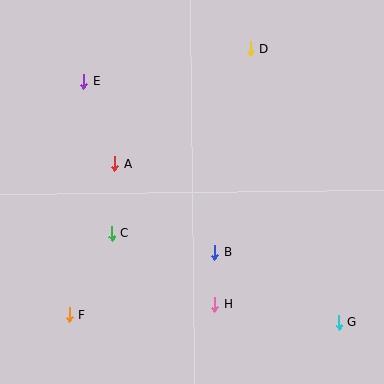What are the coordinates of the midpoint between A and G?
The midpoint between A and G is at (227, 243).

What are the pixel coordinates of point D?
Point D is at (251, 49).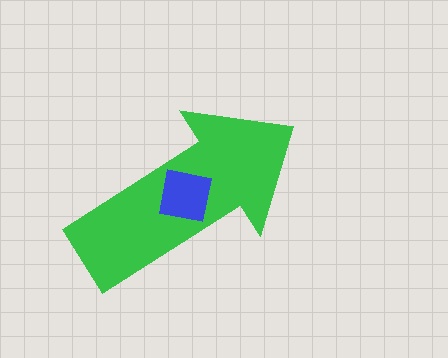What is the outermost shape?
The green arrow.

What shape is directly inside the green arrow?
The blue square.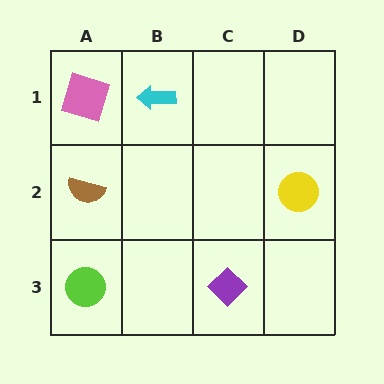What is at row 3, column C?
A purple diamond.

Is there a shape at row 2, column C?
No, that cell is empty.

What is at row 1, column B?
A cyan arrow.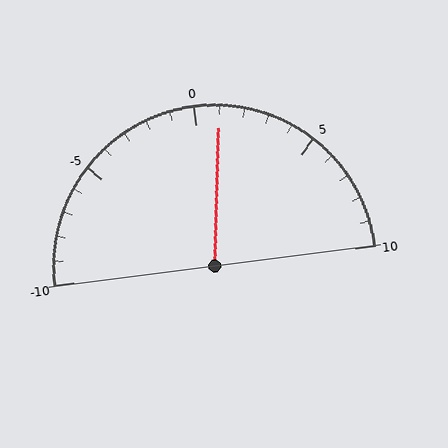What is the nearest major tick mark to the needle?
The nearest major tick mark is 0.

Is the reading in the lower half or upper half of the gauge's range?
The reading is in the upper half of the range (-10 to 10).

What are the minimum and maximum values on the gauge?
The gauge ranges from -10 to 10.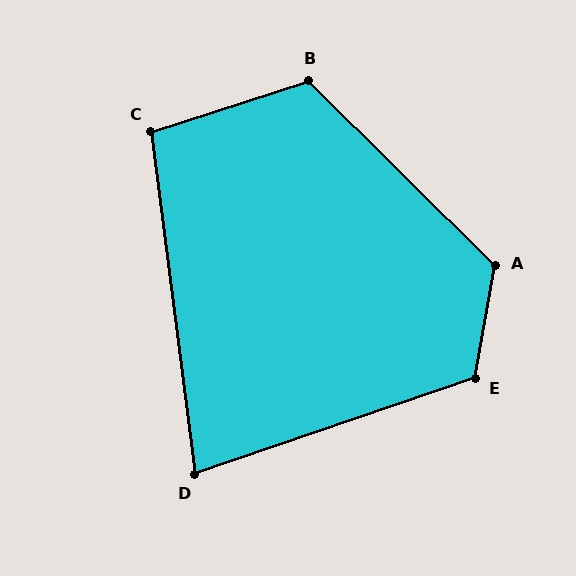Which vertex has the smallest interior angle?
D, at approximately 79 degrees.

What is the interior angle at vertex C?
Approximately 101 degrees (obtuse).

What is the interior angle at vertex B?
Approximately 117 degrees (obtuse).